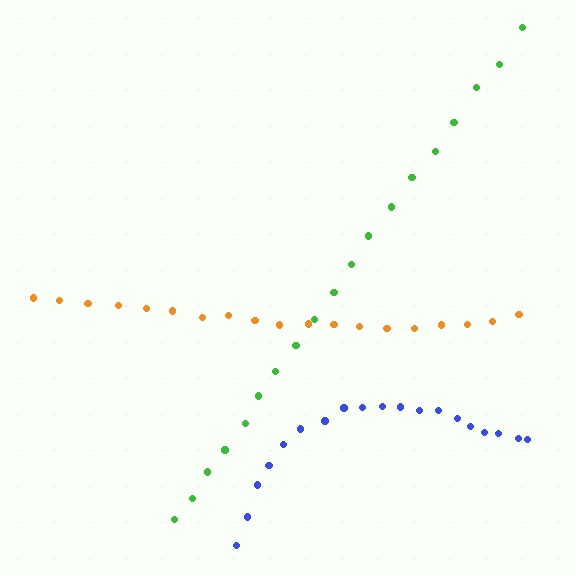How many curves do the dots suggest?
There are 3 distinct paths.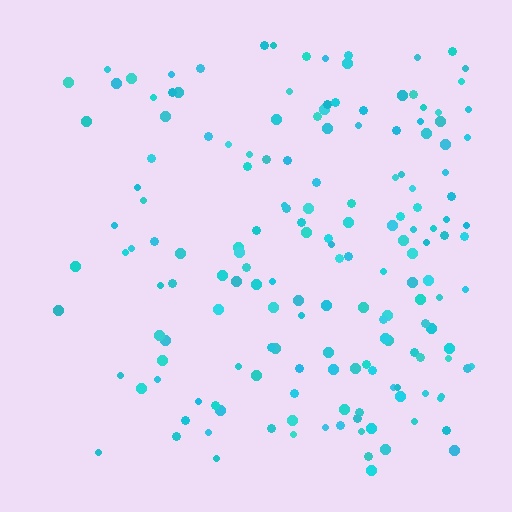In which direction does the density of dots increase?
From left to right, with the right side densest.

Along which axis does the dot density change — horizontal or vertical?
Horizontal.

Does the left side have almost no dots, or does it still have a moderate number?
Still a moderate number, just noticeably fewer than the right.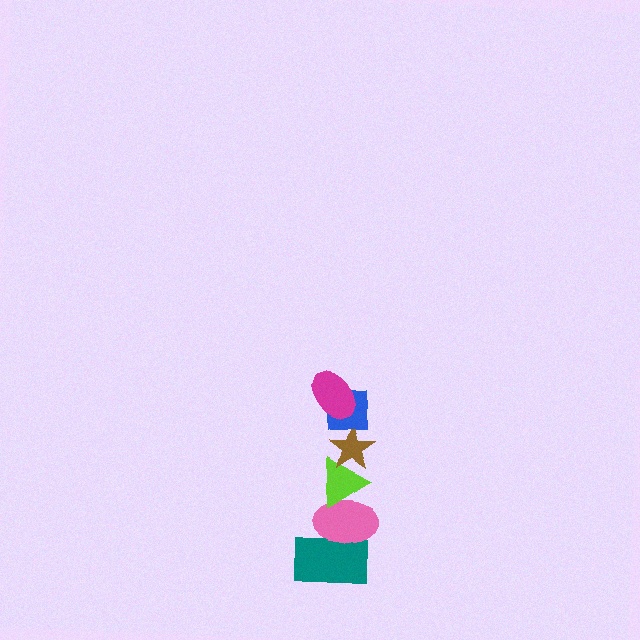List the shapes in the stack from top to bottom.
From top to bottom: the magenta ellipse, the blue square, the brown star, the lime triangle, the pink ellipse, the teal rectangle.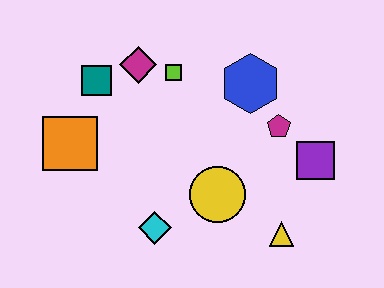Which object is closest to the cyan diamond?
The yellow circle is closest to the cyan diamond.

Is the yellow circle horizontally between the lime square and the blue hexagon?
Yes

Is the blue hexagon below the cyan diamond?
No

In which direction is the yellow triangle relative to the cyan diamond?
The yellow triangle is to the right of the cyan diamond.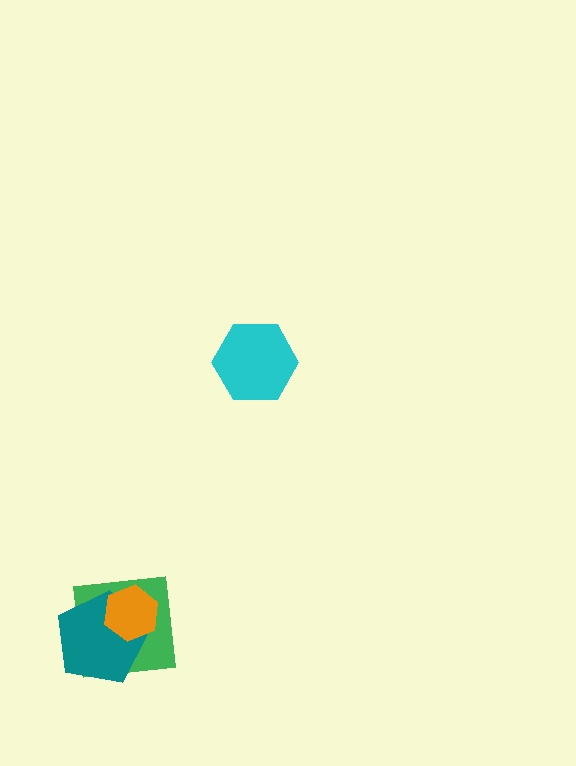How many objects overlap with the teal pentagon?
2 objects overlap with the teal pentagon.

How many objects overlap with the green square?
2 objects overlap with the green square.